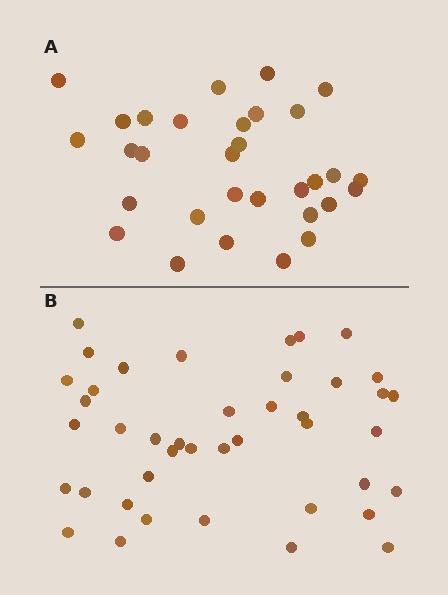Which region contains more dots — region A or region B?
Region B (the bottom region) has more dots.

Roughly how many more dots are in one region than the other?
Region B has roughly 12 or so more dots than region A.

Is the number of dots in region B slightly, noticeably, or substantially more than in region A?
Region B has noticeably more, but not dramatically so. The ratio is roughly 1.4 to 1.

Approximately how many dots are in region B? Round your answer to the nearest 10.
About 40 dots. (The exact count is 42, which rounds to 40.)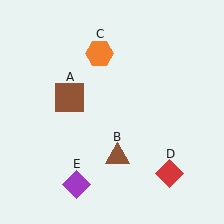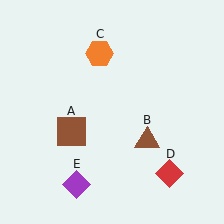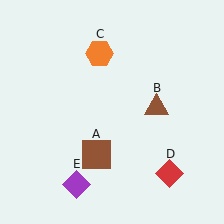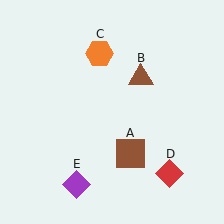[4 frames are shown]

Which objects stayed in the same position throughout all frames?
Orange hexagon (object C) and red diamond (object D) and purple diamond (object E) remained stationary.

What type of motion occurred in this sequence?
The brown square (object A), brown triangle (object B) rotated counterclockwise around the center of the scene.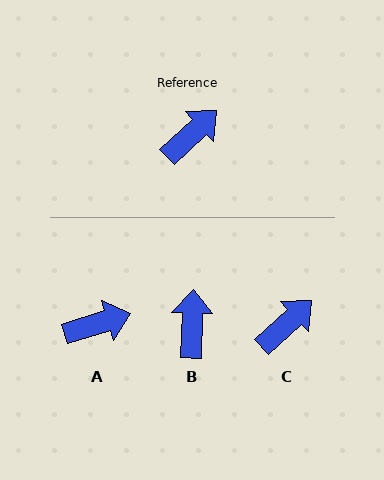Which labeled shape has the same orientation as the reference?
C.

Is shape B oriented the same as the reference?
No, it is off by about 45 degrees.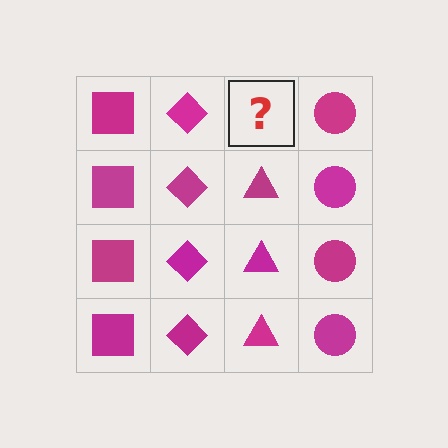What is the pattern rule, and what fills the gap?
The rule is that each column has a consistent shape. The gap should be filled with a magenta triangle.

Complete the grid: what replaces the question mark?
The question mark should be replaced with a magenta triangle.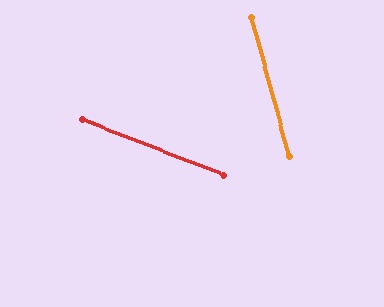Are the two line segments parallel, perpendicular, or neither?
Neither parallel nor perpendicular — they differ by about 53°.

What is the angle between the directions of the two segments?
Approximately 53 degrees.